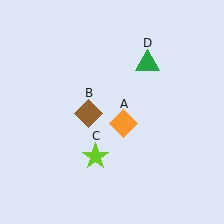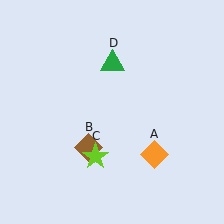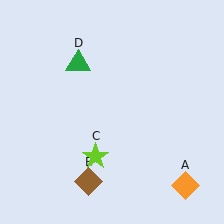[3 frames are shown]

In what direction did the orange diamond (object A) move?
The orange diamond (object A) moved down and to the right.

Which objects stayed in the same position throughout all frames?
Lime star (object C) remained stationary.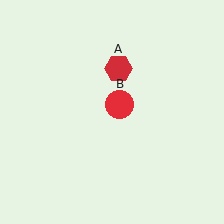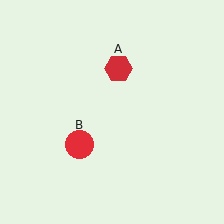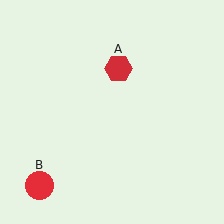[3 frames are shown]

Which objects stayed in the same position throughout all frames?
Red hexagon (object A) remained stationary.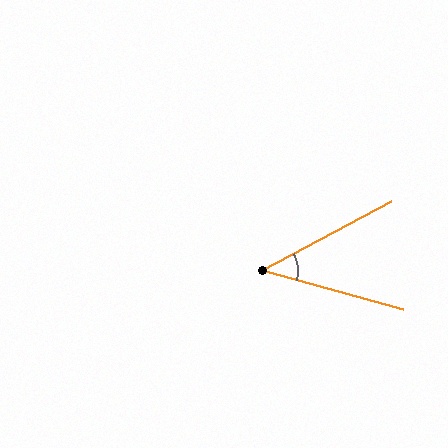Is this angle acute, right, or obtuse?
It is acute.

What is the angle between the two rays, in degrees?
Approximately 43 degrees.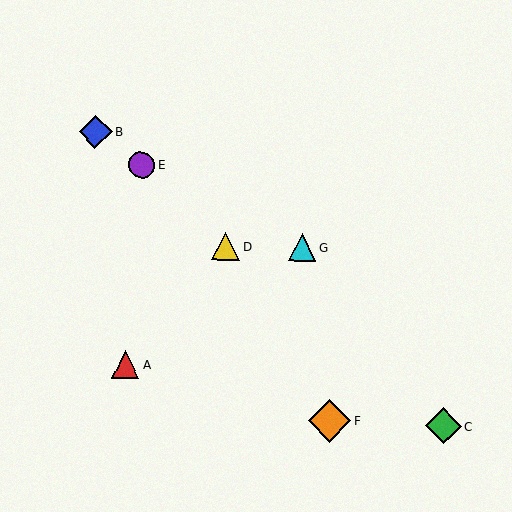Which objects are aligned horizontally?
Objects D, G are aligned horizontally.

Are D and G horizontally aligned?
Yes, both are at y≈246.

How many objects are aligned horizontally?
2 objects (D, G) are aligned horizontally.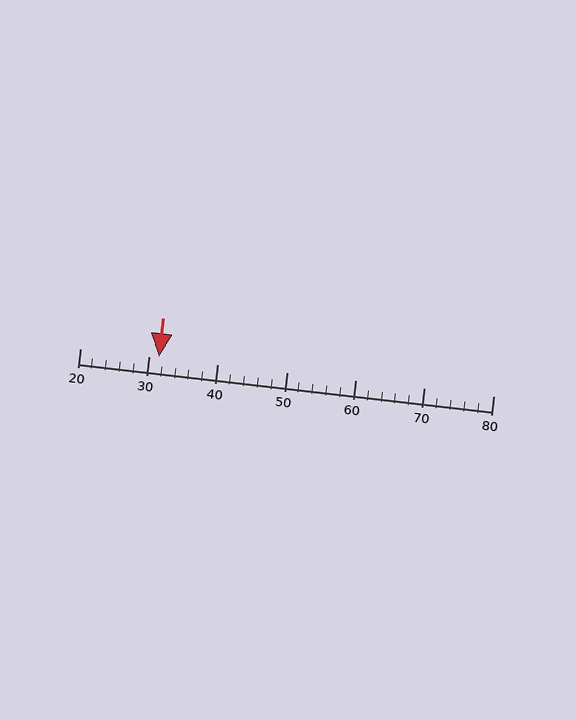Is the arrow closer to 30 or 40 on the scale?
The arrow is closer to 30.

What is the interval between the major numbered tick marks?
The major tick marks are spaced 10 units apart.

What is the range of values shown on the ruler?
The ruler shows values from 20 to 80.